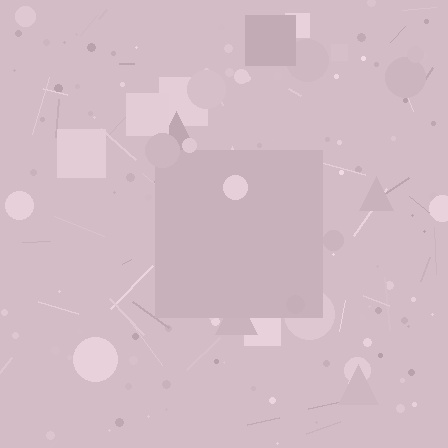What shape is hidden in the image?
A square is hidden in the image.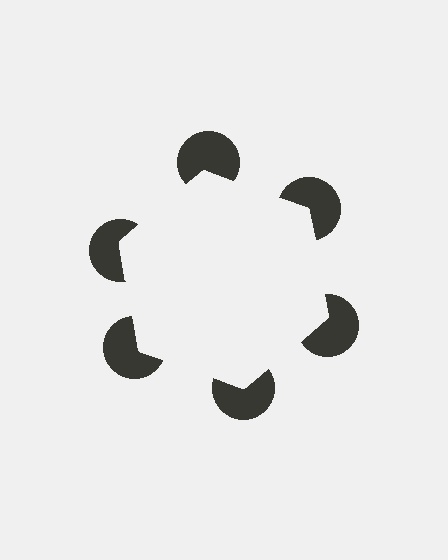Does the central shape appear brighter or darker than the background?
It typically appears slightly brighter than the background, even though no actual brightness change is drawn.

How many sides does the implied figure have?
6 sides.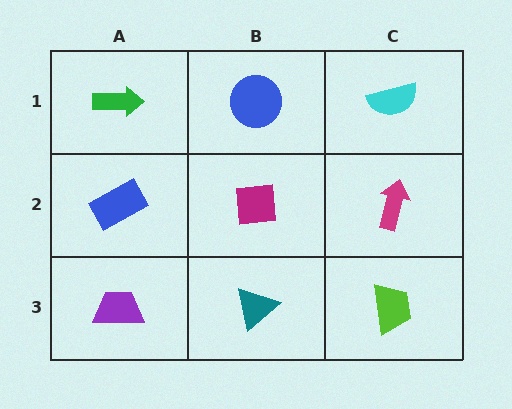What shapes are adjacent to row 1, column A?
A blue rectangle (row 2, column A), a blue circle (row 1, column B).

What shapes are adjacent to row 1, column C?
A magenta arrow (row 2, column C), a blue circle (row 1, column B).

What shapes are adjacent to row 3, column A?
A blue rectangle (row 2, column A), a teal triangle (row 3, column B).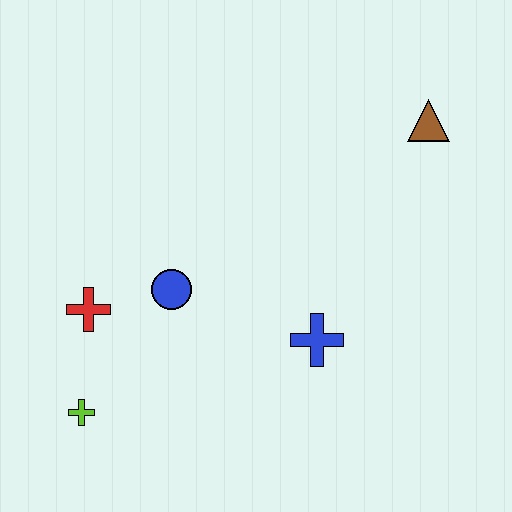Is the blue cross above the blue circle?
No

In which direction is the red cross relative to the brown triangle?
The red cross is to the left of the brown triangle.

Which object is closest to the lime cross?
The red cross is closest to the lime cross.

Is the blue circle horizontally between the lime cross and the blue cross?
Yes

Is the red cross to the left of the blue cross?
Yes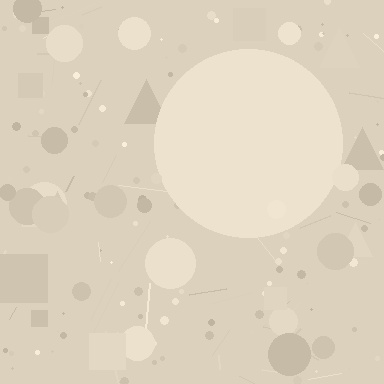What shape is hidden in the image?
A circle is hidden in the image.